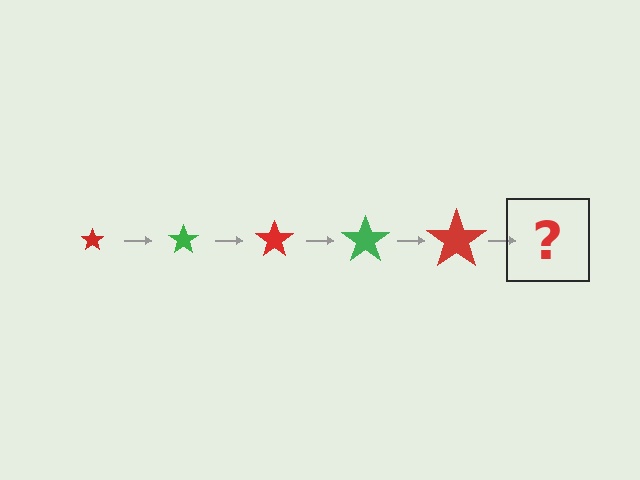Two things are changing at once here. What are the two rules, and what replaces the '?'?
The two rules are that the star grows larger each step and the color cycles through red and green. The '?' should be a green star, larger than the previous one.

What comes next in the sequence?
The next element should be a green star, larger than the previous one.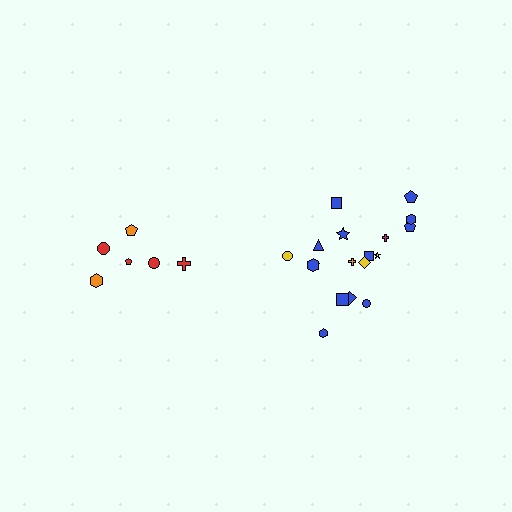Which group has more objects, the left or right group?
The right group.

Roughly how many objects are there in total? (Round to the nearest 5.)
Roughly 25 objects in total.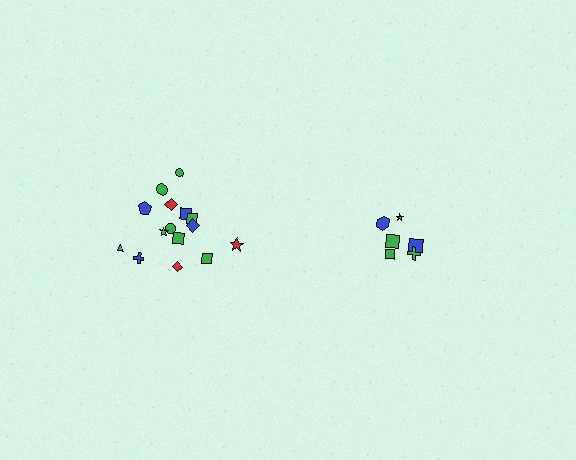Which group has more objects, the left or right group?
The left group.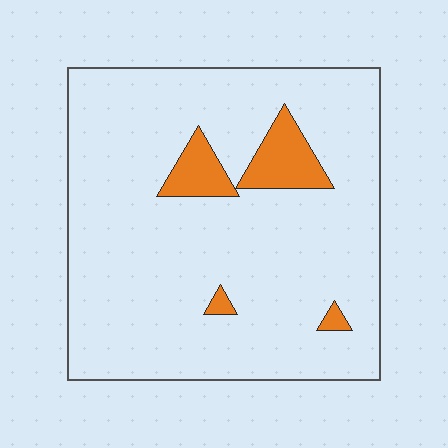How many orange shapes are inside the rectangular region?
4.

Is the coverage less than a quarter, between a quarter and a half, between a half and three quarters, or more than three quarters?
Less than a quarter.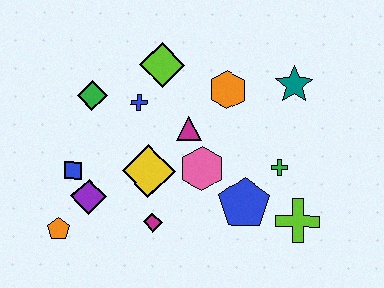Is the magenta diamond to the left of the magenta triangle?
Yes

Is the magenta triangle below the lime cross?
No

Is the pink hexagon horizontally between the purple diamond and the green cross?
Yes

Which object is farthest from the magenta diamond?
The teal star is farthest from the magenta diamond.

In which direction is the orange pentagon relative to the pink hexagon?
The orange pentagon is to the left of the pink hexagon.